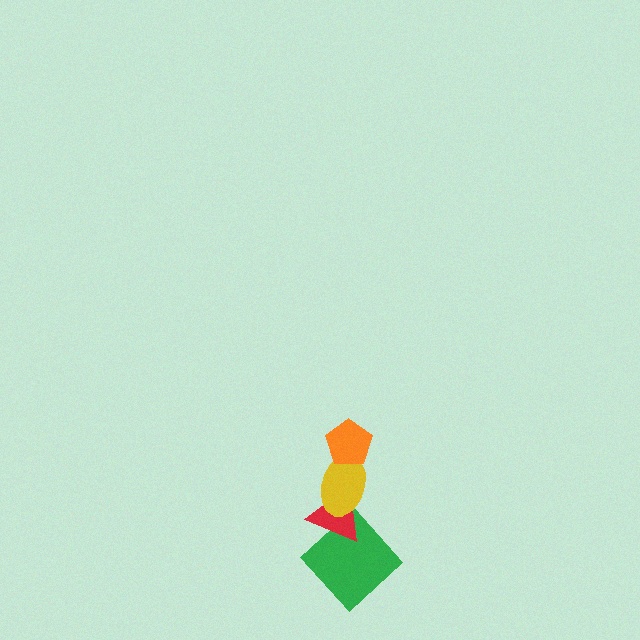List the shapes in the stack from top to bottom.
From top to bottom: the orange pentagon, the yellow ellipse, the red triangle, the green diamond.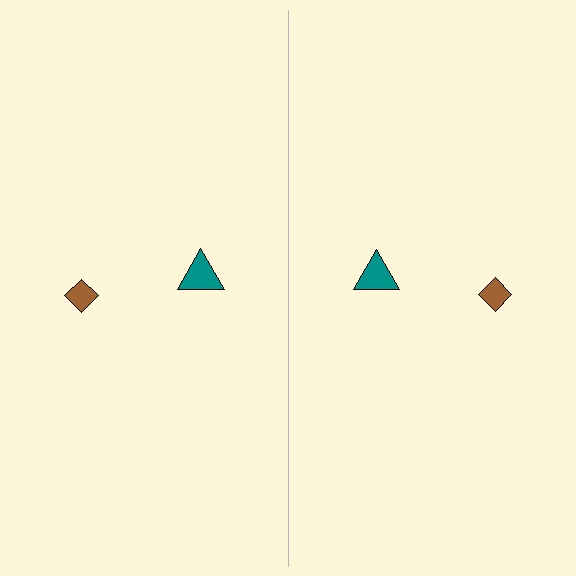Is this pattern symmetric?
Yes, this pattern has bilateral (reflection) symmetry.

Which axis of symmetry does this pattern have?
The pattern has a vertical axis of symmetry running through the center of the image.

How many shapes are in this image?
There are 4 shapes in this image.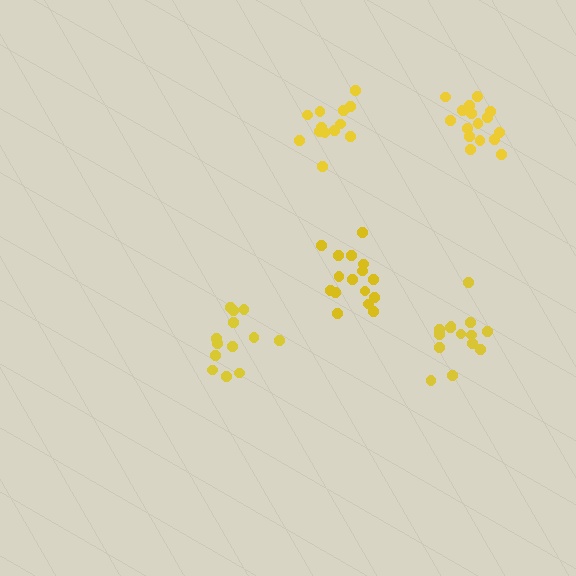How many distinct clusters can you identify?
There are 5 distinct clusters.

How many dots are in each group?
Group 1: 13 dots, Group 2: 14 dots, Group 3: 13 dots, Group 4: 16 dots, Group 5: 16 dots (72 total).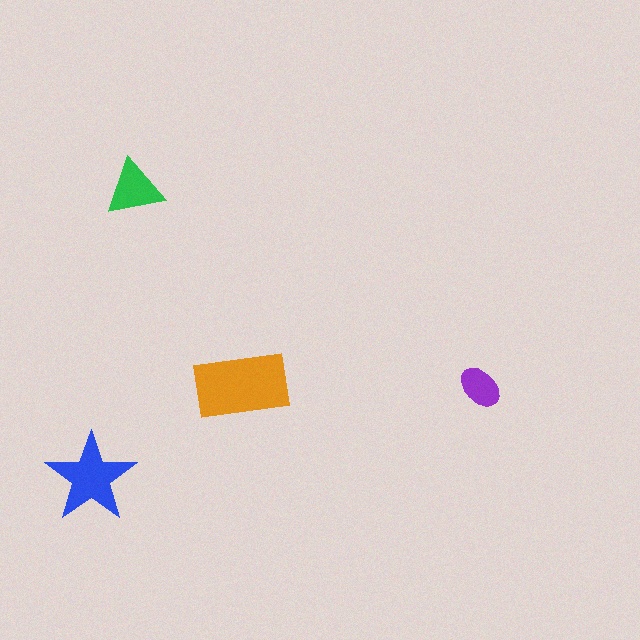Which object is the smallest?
The purple ellipse.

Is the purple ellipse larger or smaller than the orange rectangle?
Smaller.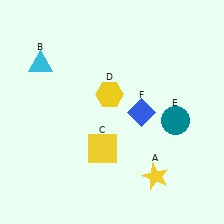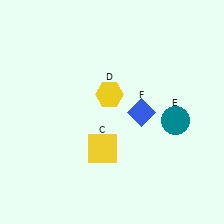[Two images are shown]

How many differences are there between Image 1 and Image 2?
There are 2 differences between the two images.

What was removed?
The cyan triangle (B), the yellow star (A) were removed in Image 2.